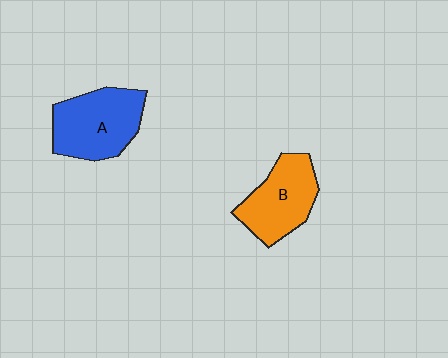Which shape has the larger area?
Shape A (blue).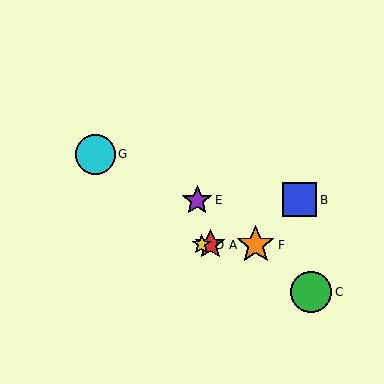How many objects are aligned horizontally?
3 objects (A, D, F) are aligned horizontally.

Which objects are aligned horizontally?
Objects A, D, F are aligned horizontally.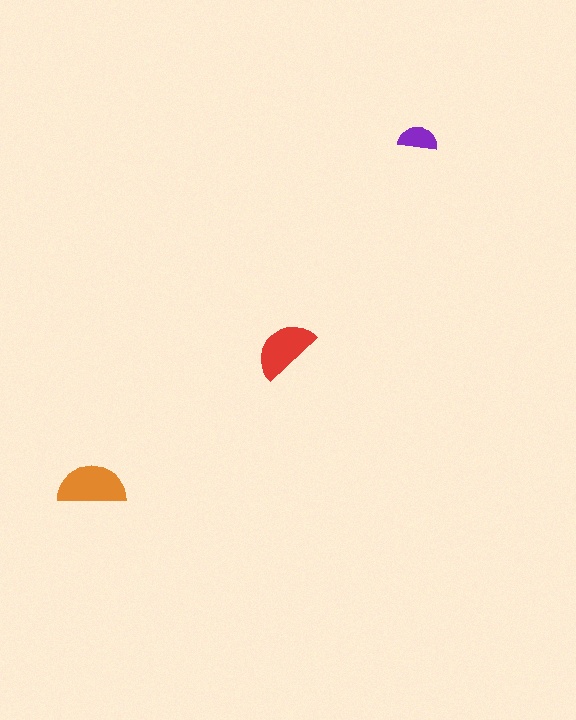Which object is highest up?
The purple semicircle is topmost.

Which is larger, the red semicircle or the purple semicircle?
The red one.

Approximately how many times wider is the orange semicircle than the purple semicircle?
About 1.5 times wider.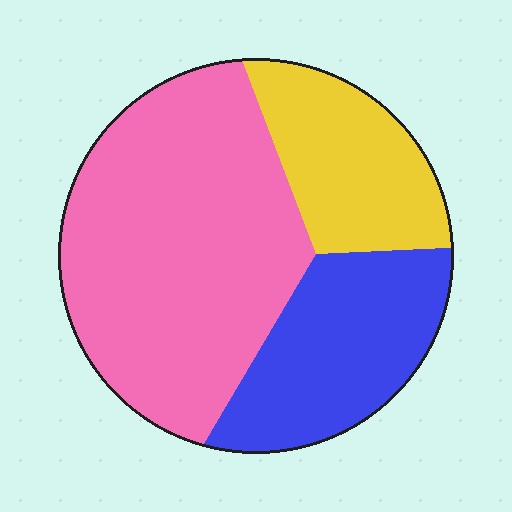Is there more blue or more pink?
Pink.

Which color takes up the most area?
Pink, at roughly 55%.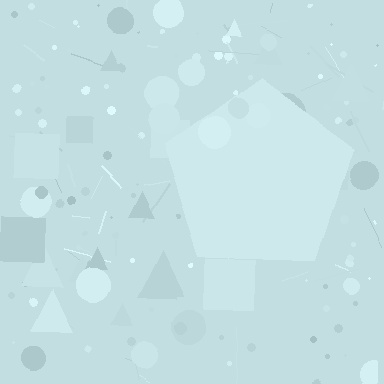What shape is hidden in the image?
A pentagon is hidden in the image.